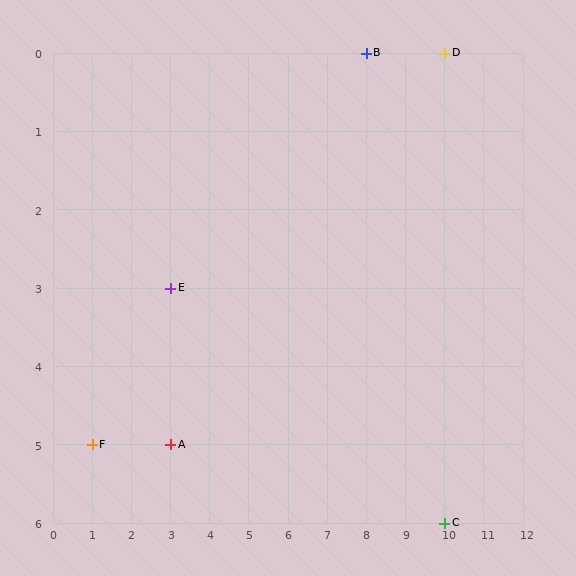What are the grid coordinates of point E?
Point E is at grid coordinates (3, 3).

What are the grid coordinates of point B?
Point B is at grid coordinates (8, 0).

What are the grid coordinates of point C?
Point C is at grid coordinates (10, 6).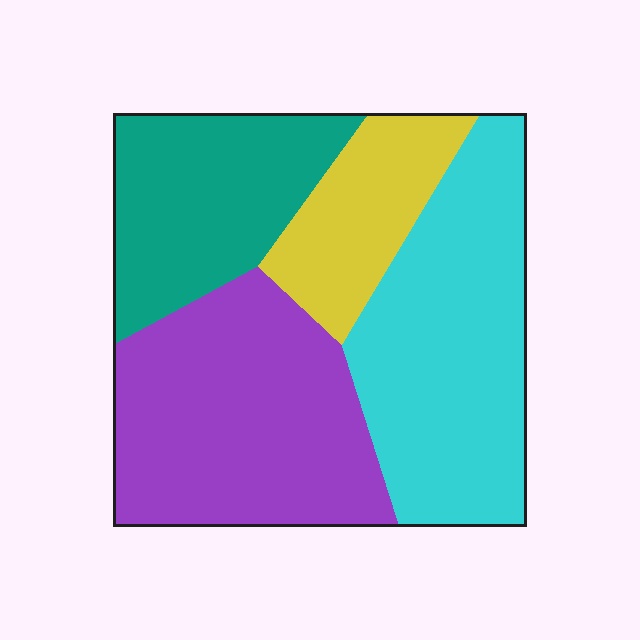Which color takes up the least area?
Yellow, at roughly 15%.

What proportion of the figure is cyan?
Cyan covers around 30% of the figure.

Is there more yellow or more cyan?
Cyan.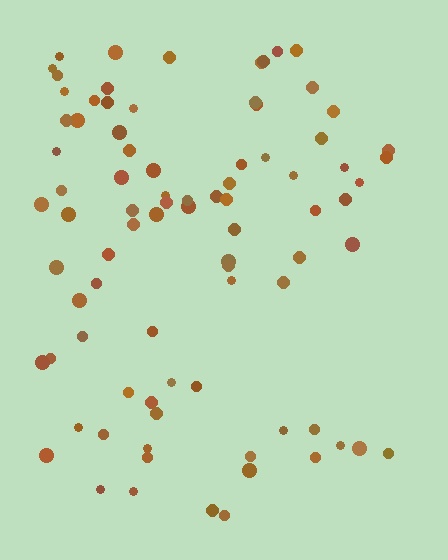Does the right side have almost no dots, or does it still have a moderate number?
Still a moderate number, just noticeably fewer than the left.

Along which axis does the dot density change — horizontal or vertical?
Horizontal.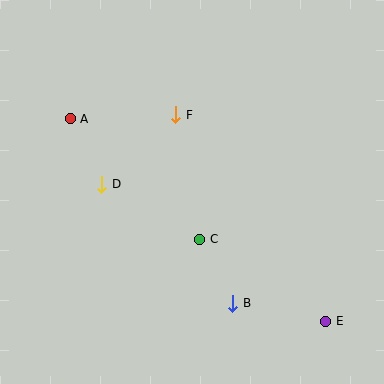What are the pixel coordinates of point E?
Point E is at (326, 321).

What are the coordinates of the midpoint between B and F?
The midpoint between B and F is at (204, 209).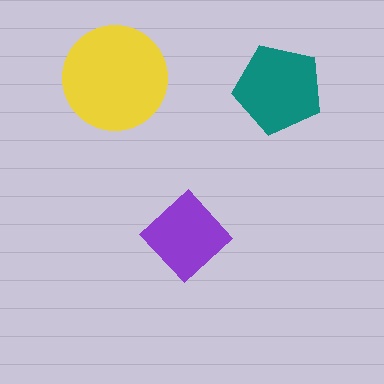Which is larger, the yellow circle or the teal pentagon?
The yellow circle.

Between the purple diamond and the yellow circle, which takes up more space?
The yellow circle.